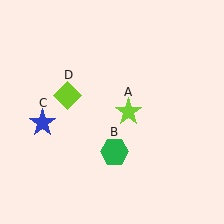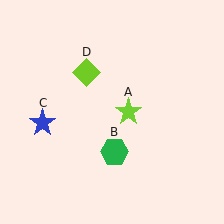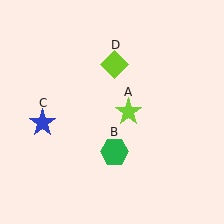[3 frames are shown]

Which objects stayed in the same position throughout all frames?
Lime star (object A) and green hexagon (object B) and blue star (object C) remained stationary.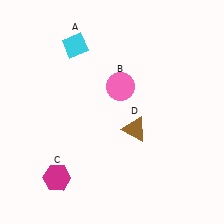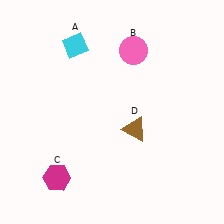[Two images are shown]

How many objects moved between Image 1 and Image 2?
1 object moved between the two images.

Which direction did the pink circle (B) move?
The pink circle (B) moved up.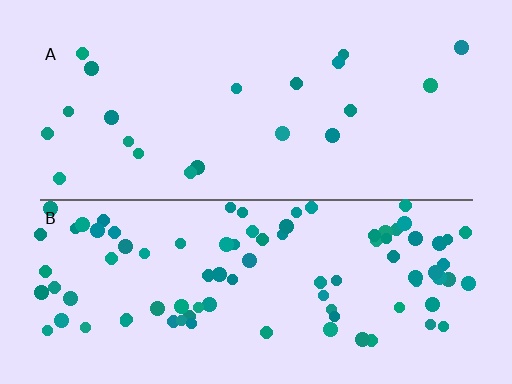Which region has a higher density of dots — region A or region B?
B (the bottom).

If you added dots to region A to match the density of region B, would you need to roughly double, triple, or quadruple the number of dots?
Approximately quadruple.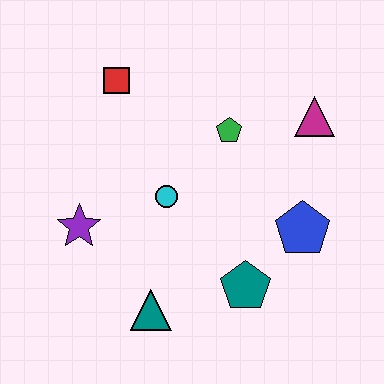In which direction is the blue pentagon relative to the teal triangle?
The blue pentagon is to the right of the teal triangle.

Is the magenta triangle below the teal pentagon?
No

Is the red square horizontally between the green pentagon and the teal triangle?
No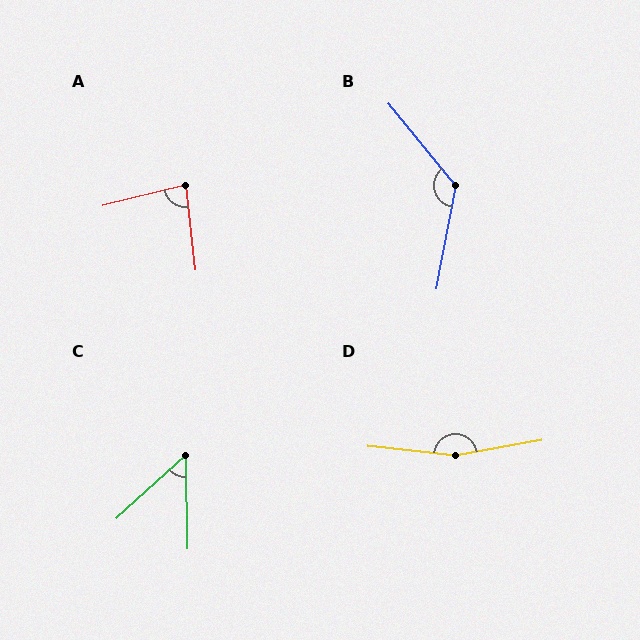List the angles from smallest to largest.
C (49°), A (83°), B (130°), D (164°).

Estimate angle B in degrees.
Approximately 130 degrees.